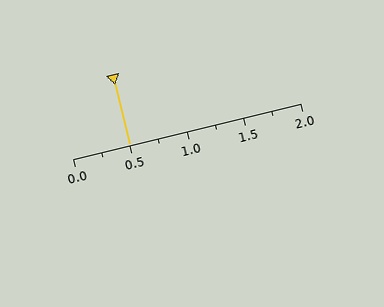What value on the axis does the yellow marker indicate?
The marker indicates approximately 0.5.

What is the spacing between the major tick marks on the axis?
The major ticks are spaced 0.5 apart.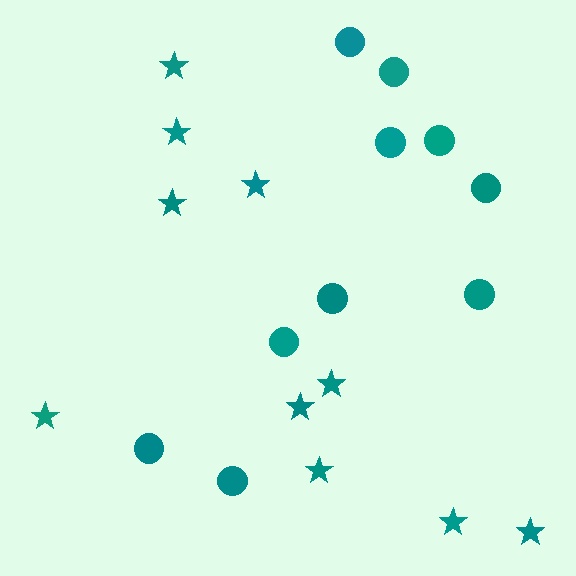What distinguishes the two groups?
There are 2 groups: one group of circles (10) and one group of stars (10).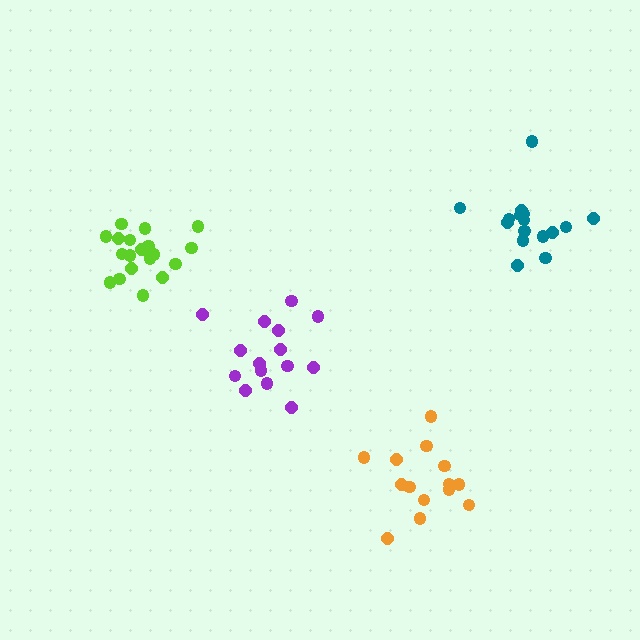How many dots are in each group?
Group 1: 20 dots, Group 2: 15 dots, Group 3: 14 dots, Group 4: 16 dots (65 total).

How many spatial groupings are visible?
There are 4 spatial groupings.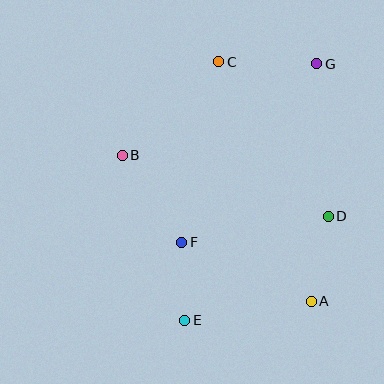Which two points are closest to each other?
Points E and F are closest to each other.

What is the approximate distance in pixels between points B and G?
The distance between B and G is approximately 215 pixels.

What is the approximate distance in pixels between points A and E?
The distance between A and E is approximately 128 pixels.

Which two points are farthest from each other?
Points E and G are farthest from each other.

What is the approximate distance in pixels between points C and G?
The distance between C and G is approximately 98 pixels.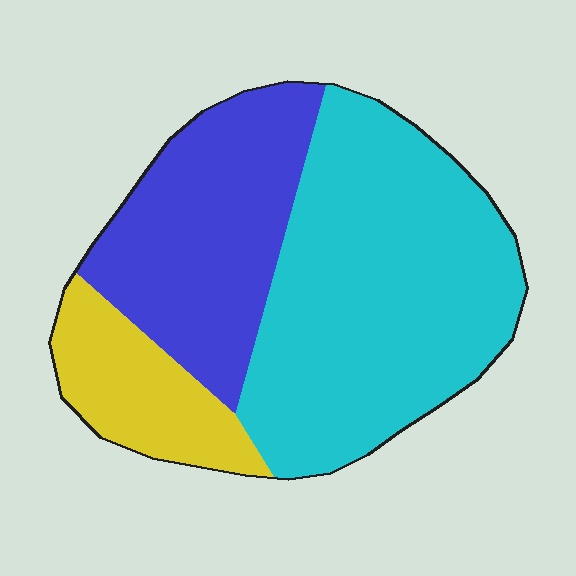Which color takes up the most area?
Cyan, at roughly 55%.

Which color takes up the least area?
Yellow, at roughly 15%.